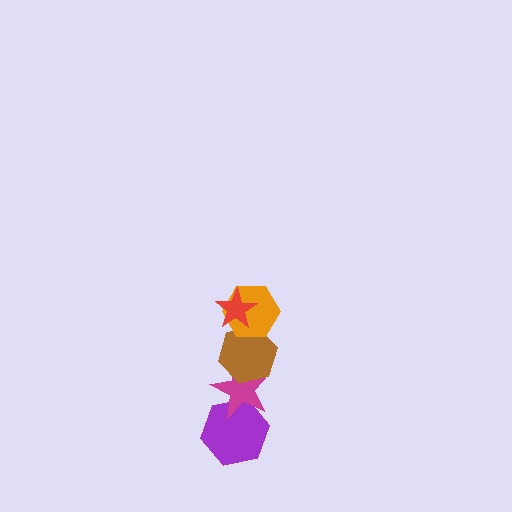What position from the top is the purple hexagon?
The purple hexagon is 5th from the top.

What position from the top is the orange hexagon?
The orange hexagon is 2nd from the top.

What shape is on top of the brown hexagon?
The orange hexagon is on top of the brown hexagon.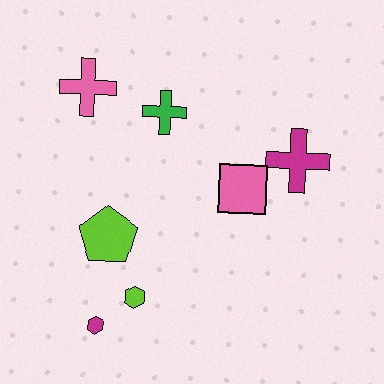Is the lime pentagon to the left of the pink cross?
No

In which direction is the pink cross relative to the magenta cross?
The pink cross is to the left of the magenta cross.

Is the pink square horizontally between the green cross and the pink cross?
No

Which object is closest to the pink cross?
The green cross is closest to the pink cross.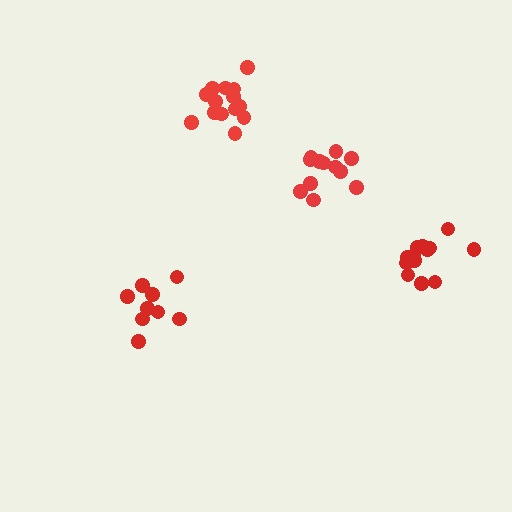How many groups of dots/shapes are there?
There are 4 groups.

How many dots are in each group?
Group 1: 12 dots, Group 2: 9 dots, Group 3: 13 dots, Group 4: 15 dots (49 total).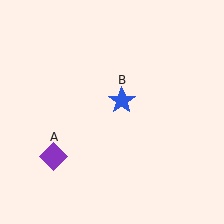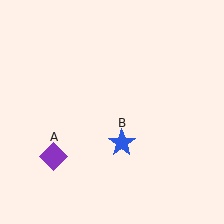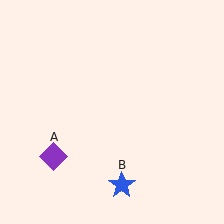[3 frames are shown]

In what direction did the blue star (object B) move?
The blue star (object B) moved down.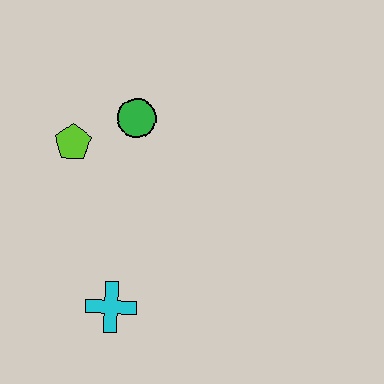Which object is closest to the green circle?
The lime pentagon is closest to the green circle.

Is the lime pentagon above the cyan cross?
Yes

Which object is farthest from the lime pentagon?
The cyan cross is farthest from the lime pentagon.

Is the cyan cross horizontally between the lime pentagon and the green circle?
Yes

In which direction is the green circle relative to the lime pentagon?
The green circle is to the right of the lime pentagon.